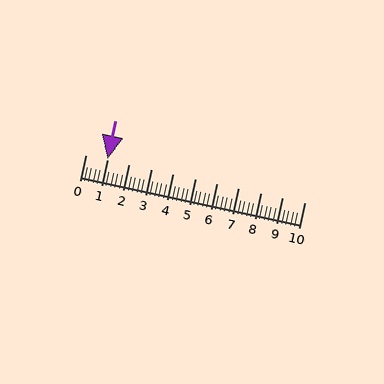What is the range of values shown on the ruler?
The ruler shows values from 0 to 10.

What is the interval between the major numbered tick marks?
The major tick marks are spaced 1 units apart.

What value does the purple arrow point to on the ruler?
The purple arrow points to approximately 1.0.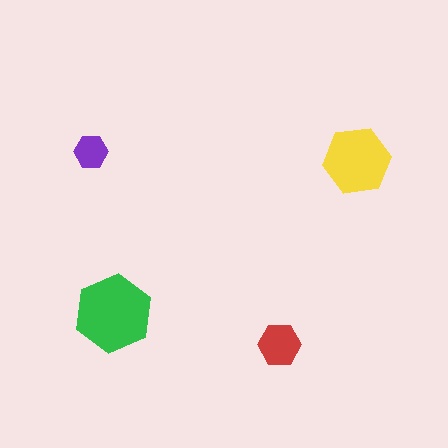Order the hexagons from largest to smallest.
the green one, the yellow one, the red one, the purple one.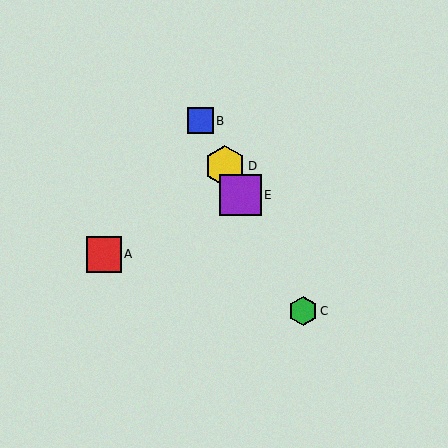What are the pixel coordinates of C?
Object C is at (303, 311).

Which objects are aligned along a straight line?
Objects B, C, D, E are aligned along a straight line.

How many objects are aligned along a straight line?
4 objects (B, C, D, E) are aligned along a straight line.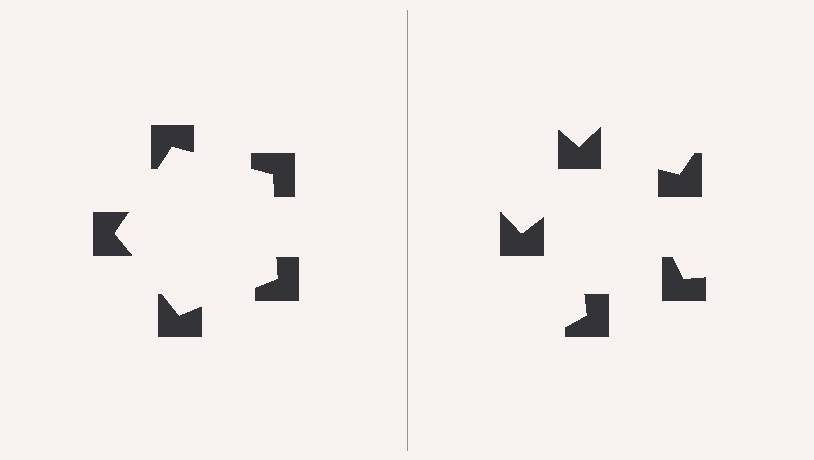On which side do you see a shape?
An illusory pentagon appears on the left side. On the right side the wedge cuts are rotated, so no coherent shape forms.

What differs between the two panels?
The notched squares are positioned identically on both sides; only the wedge orientations differ. On the left they align to a pentagon; on the right they are misaligned.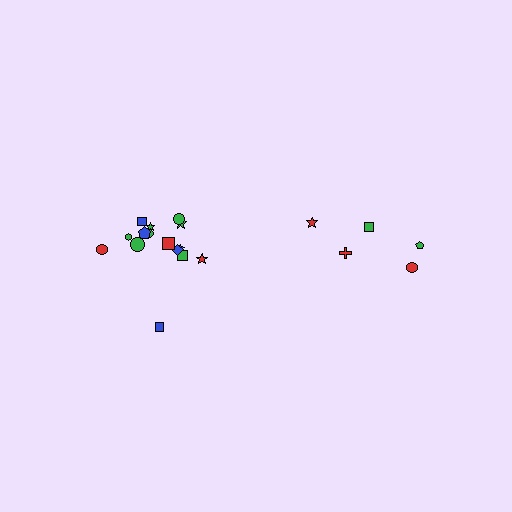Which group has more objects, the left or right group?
The left group.